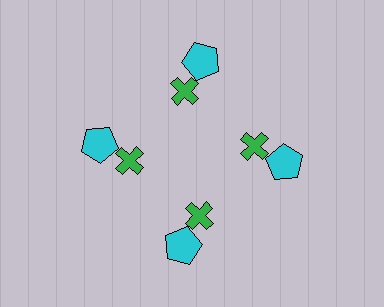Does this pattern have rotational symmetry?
Yes, this pattern has 4-fold rotational symmetry. It looks the same after rotating 90 degrees around the center.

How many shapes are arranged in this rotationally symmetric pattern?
There are 8 shapes, arranged in 4 groups of 2.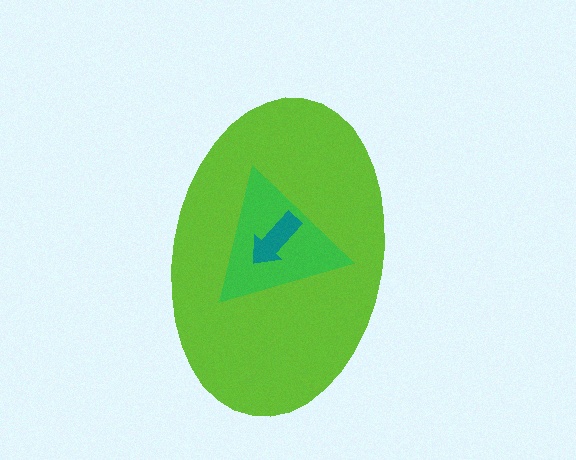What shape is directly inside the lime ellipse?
The green triangle.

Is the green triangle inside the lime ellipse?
Yes.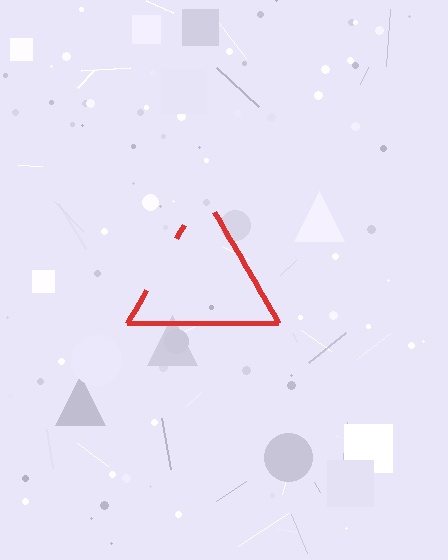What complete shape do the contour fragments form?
The contour fragments form a triangle.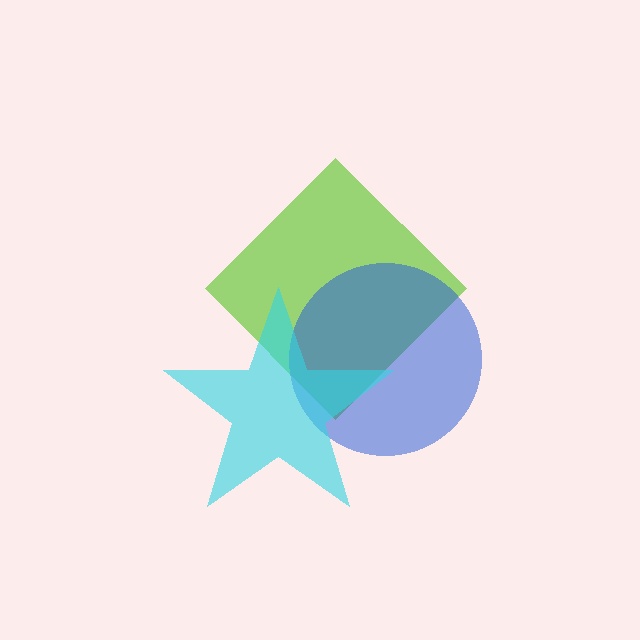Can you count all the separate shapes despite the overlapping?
Yes, there are 3 separate shapes.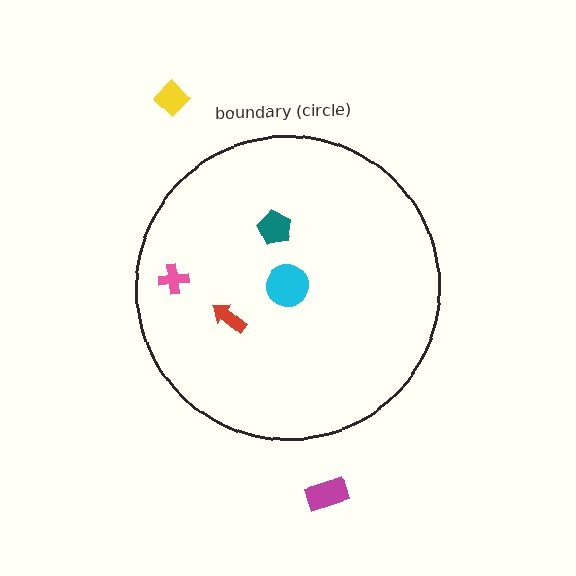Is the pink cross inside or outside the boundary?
Inside.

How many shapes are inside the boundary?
4 inside, 2 outside.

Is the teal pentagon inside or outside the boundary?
Inside.